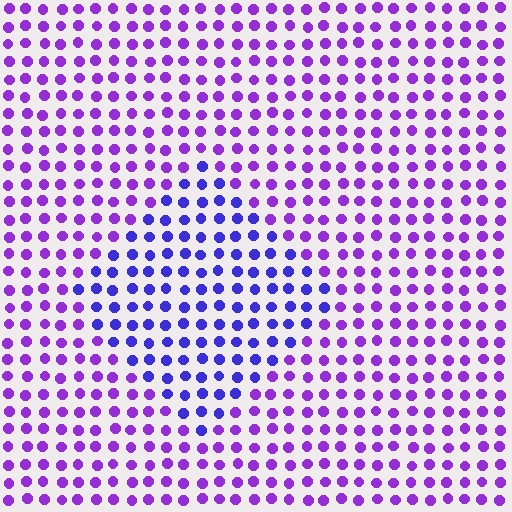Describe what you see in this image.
The image is filled with small purple elements in a uniform arrangement. A diamond-shaped region is visible where the elements are tinted to a slightly different hue, forming a subtle color boundary.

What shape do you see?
I see a diamond.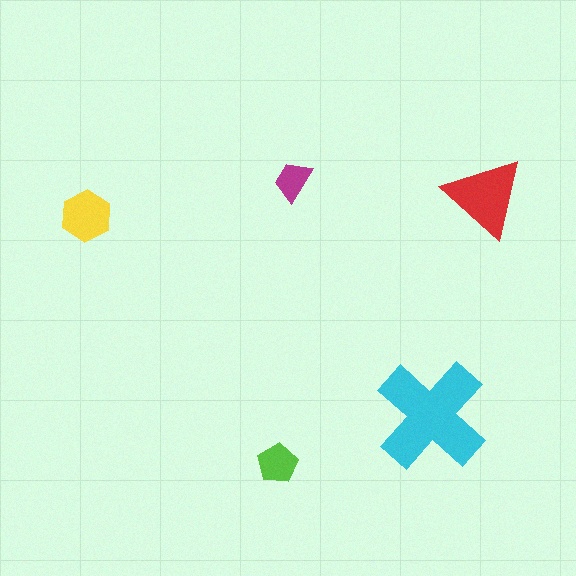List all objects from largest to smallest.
The cyan cross, the red triangle, the yellow hexagon, the lime pentagon, the magenta trapezoid.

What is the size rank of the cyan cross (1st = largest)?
1st.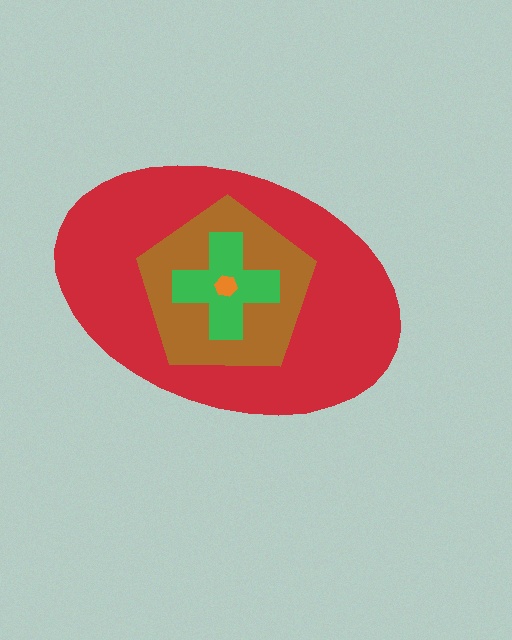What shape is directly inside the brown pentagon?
The green cross.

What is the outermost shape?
The red ellipse.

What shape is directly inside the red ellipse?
The brown pentagon.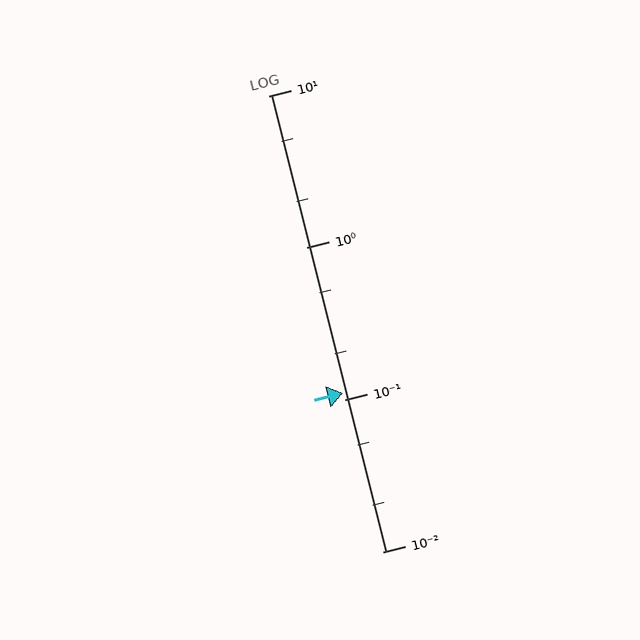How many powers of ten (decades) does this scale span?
The scale spans 3 decades, from 0.01 to 10.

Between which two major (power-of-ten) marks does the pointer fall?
The pointer is between 0.1 and 1.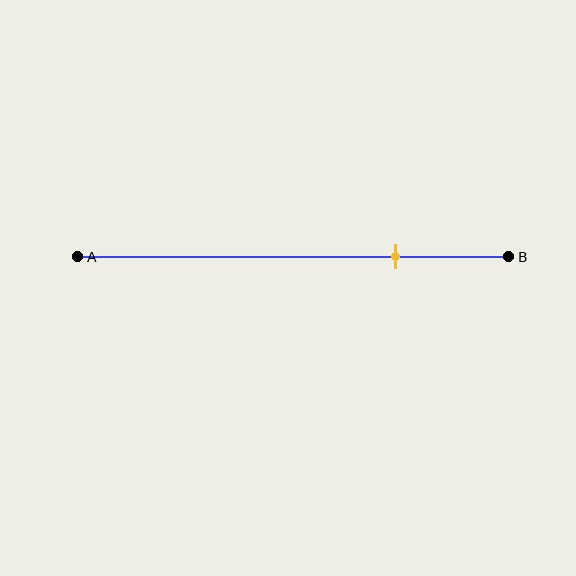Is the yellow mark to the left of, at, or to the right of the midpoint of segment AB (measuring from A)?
The yellow mark is to the right of the midpoint of segment AB.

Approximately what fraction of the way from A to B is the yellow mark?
The yellow mark is approximately 75% of the way from A to B.